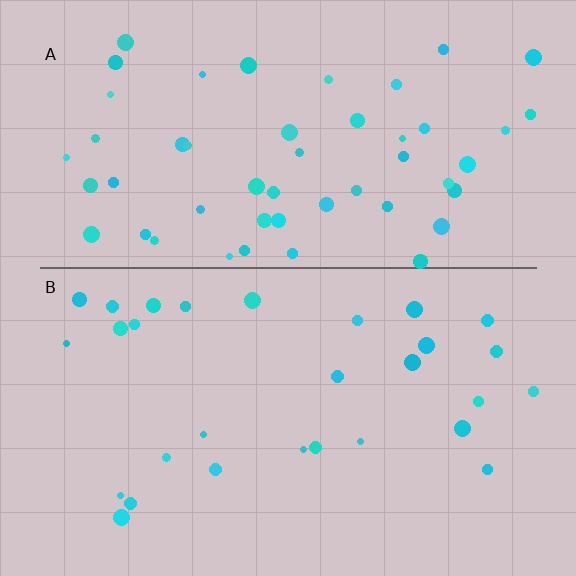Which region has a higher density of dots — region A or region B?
A (the top).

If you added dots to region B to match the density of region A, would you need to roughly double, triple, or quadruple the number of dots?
Approximately double.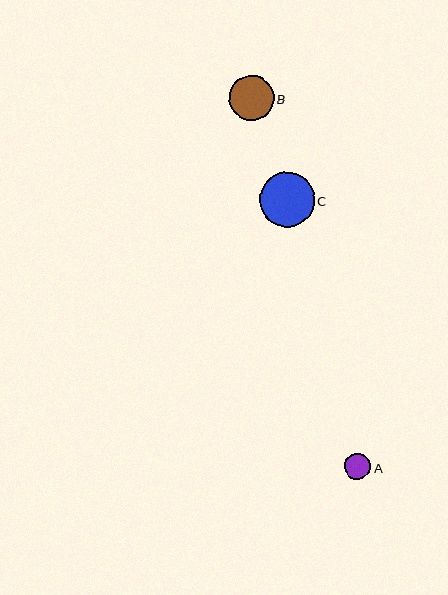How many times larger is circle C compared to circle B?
Circle C is approximately 1.2 times the size of circle B.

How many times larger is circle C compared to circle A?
Circle C is approximately 2.1 times the size of circle A.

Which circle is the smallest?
Circle A is the smallest with a size of approximately 26 pixels.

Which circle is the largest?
Circle C is the largest with a size of approximately 54 pixels.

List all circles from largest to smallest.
From largest to smallest: C, B, A.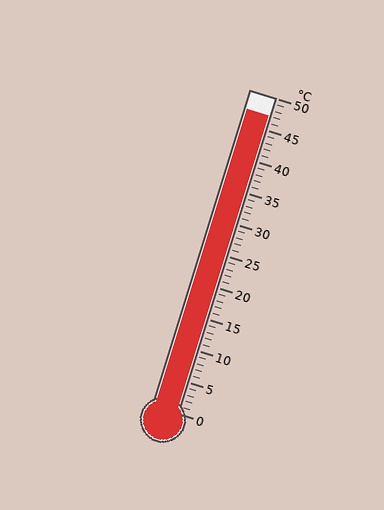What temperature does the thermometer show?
The thermometer shows approximately 47°C.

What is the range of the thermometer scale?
The thermometer scale ranges from 0°C to 50°C.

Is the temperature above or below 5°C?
The temperature is above 5°C.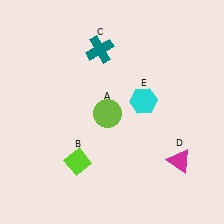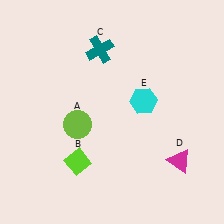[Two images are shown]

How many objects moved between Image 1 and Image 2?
1 object moved between the two images.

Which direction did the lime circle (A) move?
The lime circle (A) moved left.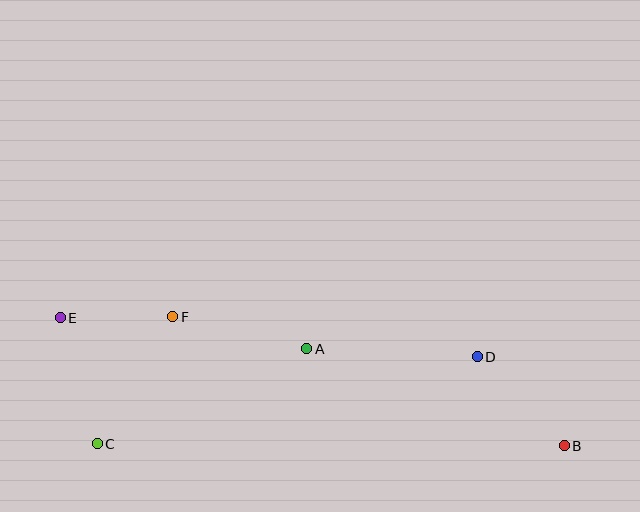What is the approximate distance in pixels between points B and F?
The distance between B and F is approximately 412 pixels.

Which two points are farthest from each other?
Points B and E are farthest from each other.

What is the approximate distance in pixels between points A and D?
The distance between A and D is approximately 171 pixels.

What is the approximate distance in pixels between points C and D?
The distance between C and D is approximately 390 pixels.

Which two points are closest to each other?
Points E and F are closest to each other.